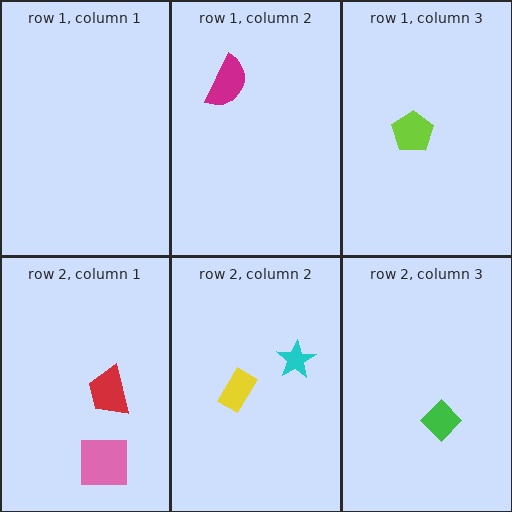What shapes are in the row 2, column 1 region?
The pink square, the red trapezoid.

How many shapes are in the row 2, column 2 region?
2.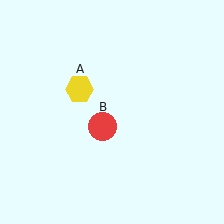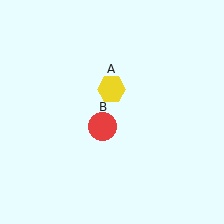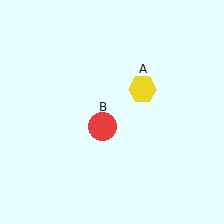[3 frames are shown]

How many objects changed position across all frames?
1 object changed position: yellow hexagon (object A).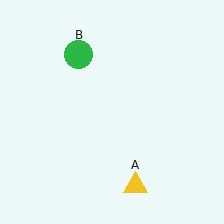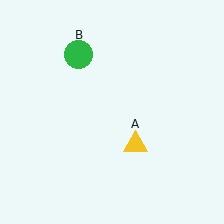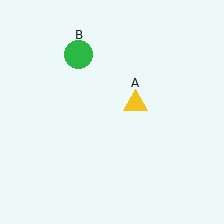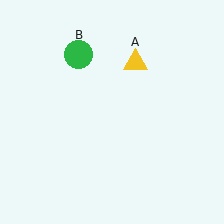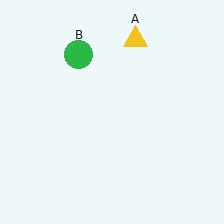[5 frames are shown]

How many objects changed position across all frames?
1 object changed position: yellow triangle (object A).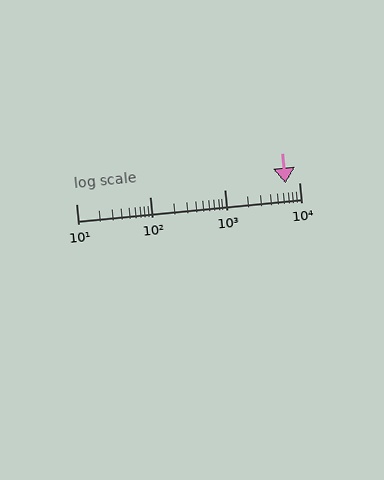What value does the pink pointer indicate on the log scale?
The pointer indicates approximately 6600.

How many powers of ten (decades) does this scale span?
The scale spans 3 decades, from 10 to 10000.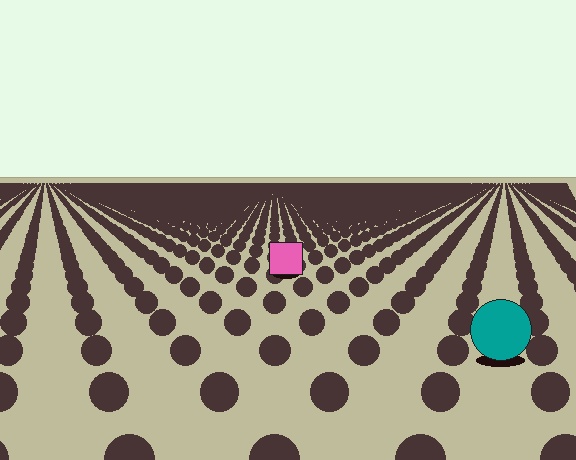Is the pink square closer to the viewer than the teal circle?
No. The teal circle is closer — you can tell from the texture gradient: the ground texture is coarser near it.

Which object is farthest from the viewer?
The pink square is farthest from the viewer. It appears smaller and the ground texture around it is denser.